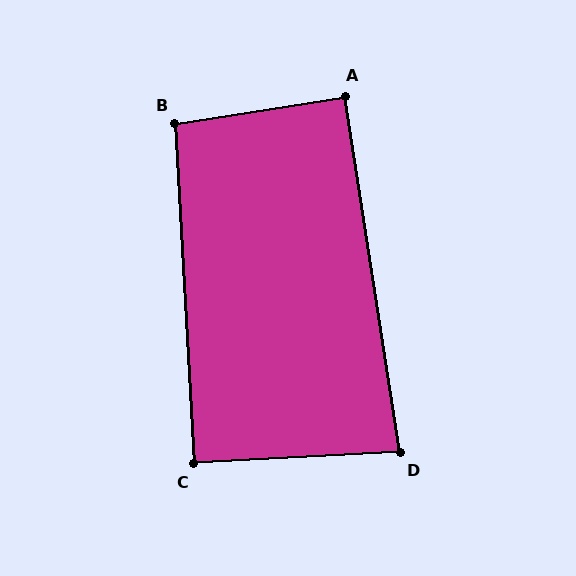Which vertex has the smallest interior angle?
D, at approximately 84 degrees.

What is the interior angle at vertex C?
Approximately 90 degrees (approximately right).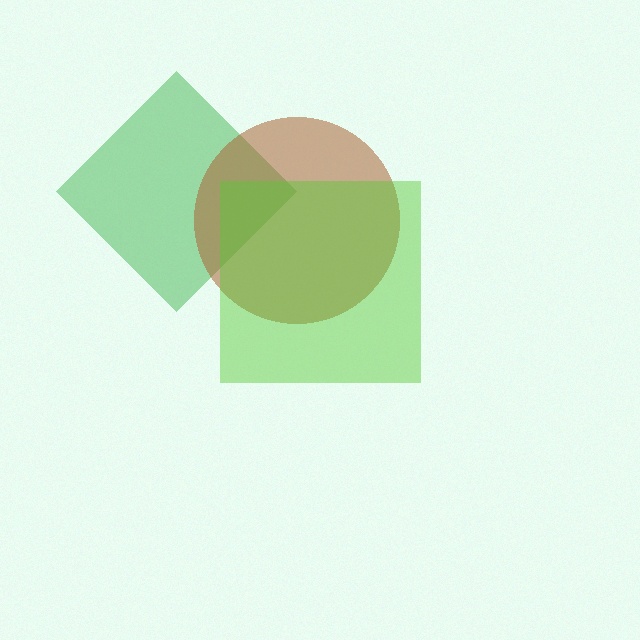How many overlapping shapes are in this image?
There are 3 overlapping shapes in the image.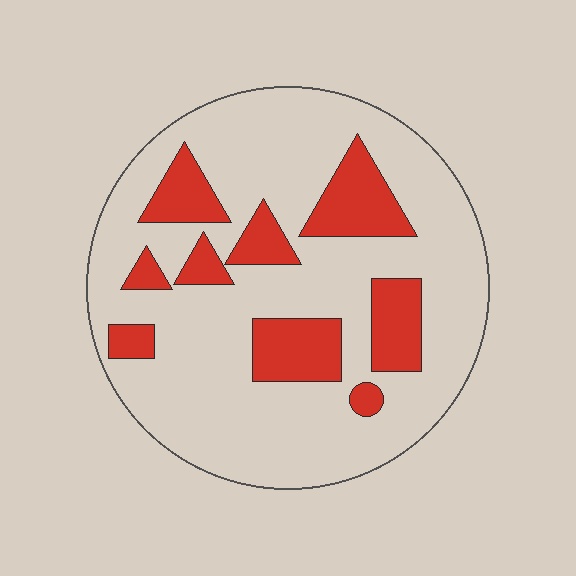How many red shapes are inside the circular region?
9.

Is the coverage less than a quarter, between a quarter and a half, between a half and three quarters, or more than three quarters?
Less than a quarter.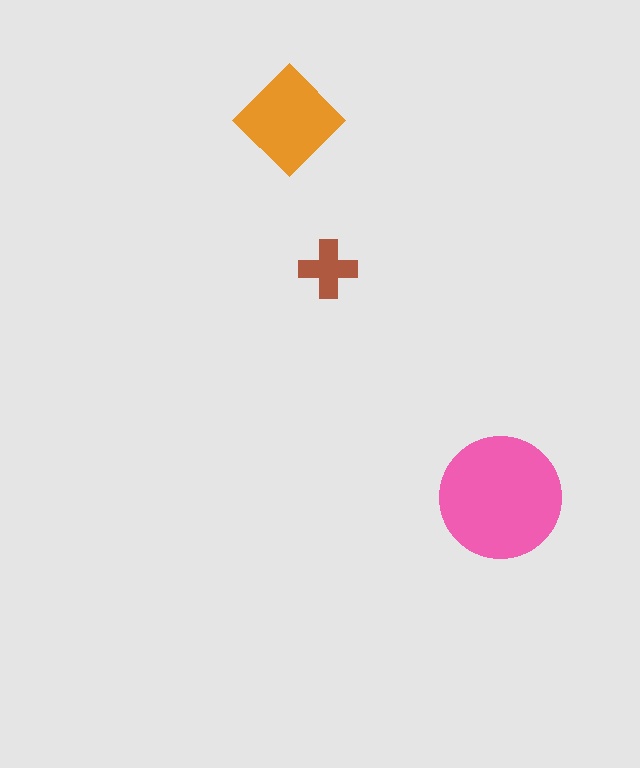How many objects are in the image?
There are 3 objects in the image.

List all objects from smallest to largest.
The brown cross, the orange diamond, the pink circle.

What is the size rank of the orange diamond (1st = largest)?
2nd.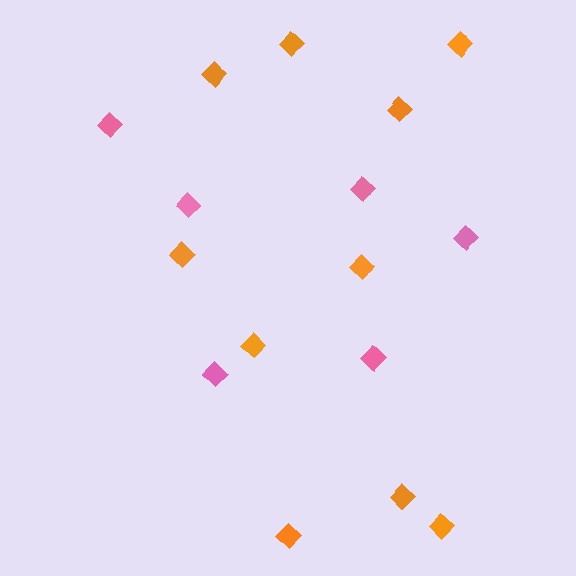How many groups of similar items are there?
There are 2 groups: one group of orange diamonds (10) and one group of pink diamonds (6).